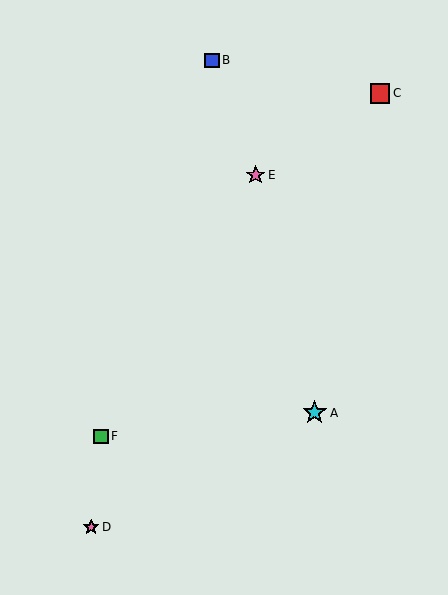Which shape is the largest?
The cyan star (labeled A) is the largest.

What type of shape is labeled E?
Shape E is a pink star.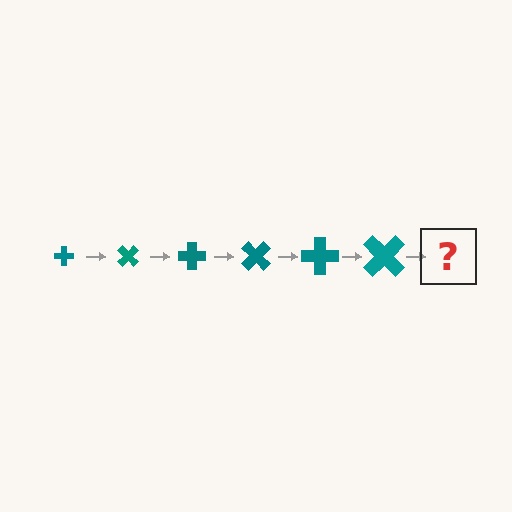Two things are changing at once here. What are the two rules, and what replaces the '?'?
The two rules are that the cross grows larger each step and it rotates 45 degrees each step. The '?' should be a cross, larger than the previous one and rotated 270 degrees from the start.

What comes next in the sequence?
The next element should be a cross, larger than the previous one and rotated 270 degrees from the start.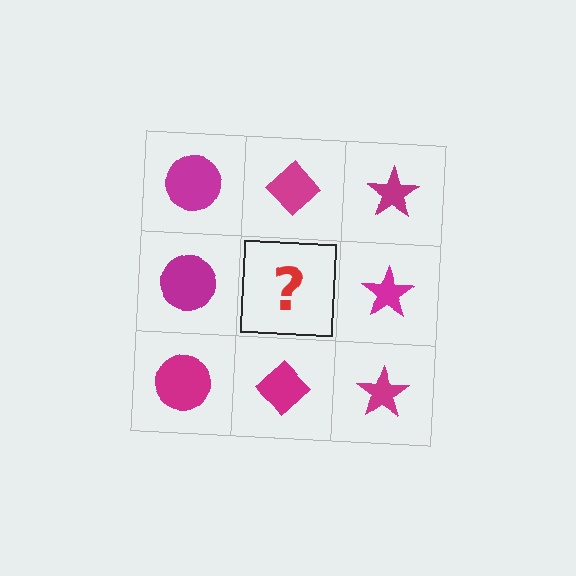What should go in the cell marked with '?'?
The missing cell should contain a magenta diamond.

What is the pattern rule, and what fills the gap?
The rule is that each column has a consistent shape. The gap should be filled with a magenta diamond.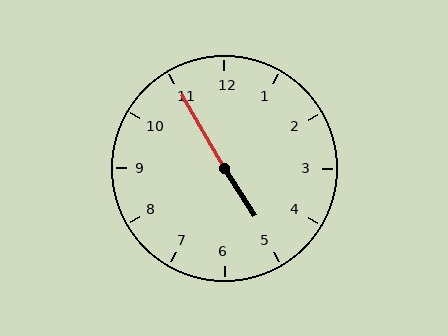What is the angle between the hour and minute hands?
Approximately 178 degrees.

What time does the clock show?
4:55.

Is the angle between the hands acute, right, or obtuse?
It is obtuse.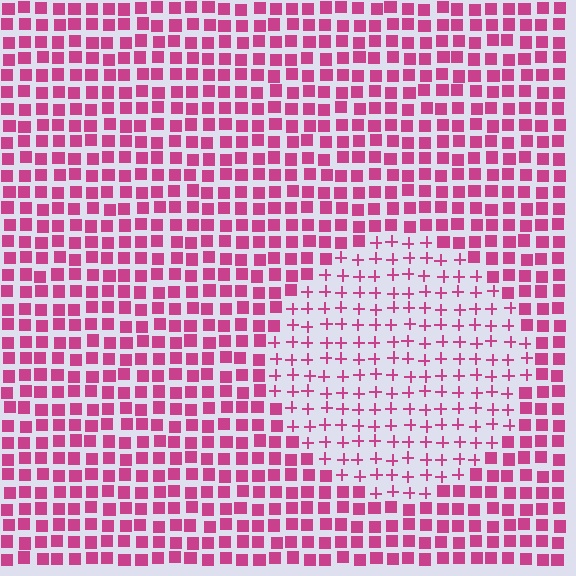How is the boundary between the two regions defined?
The boundary is defined by a change in element shape: plus signs inside vs. squares outside. All elements share the same color and spacing.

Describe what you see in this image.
The image is filled with small magenta elements arranged in a uniform grid. A circle-shaped region contains plus signs, while the surrounding area contains squares. The boundary is defined purely by the change in element shape.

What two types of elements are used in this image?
The image uses plus signs inside the circle region and squares outside it.